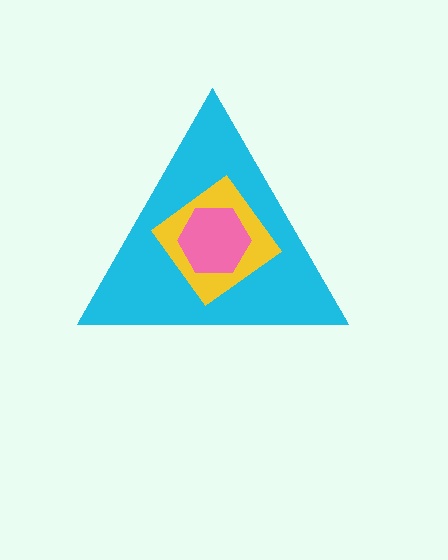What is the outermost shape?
The cyan triangle.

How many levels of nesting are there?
3.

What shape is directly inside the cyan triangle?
The yellow diamond.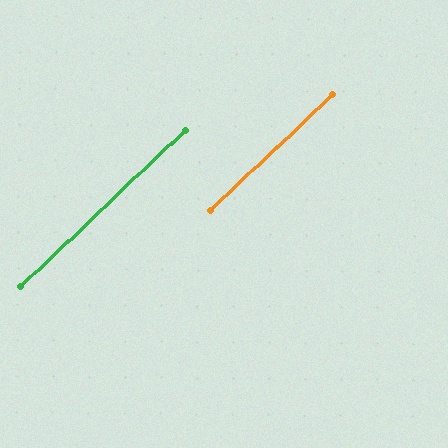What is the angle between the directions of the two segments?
Approximately 0 degrees.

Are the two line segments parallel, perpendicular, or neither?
Parallel — their directions differ by only 0.1°.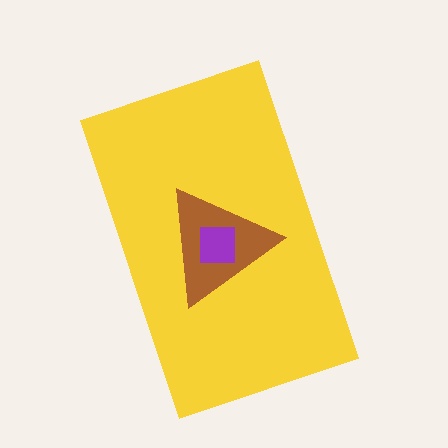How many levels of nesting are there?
3.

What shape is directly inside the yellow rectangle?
The brown triangle.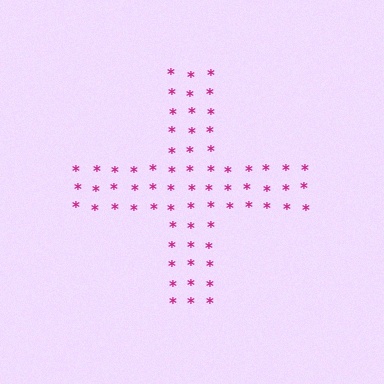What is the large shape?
The large shape is a cross.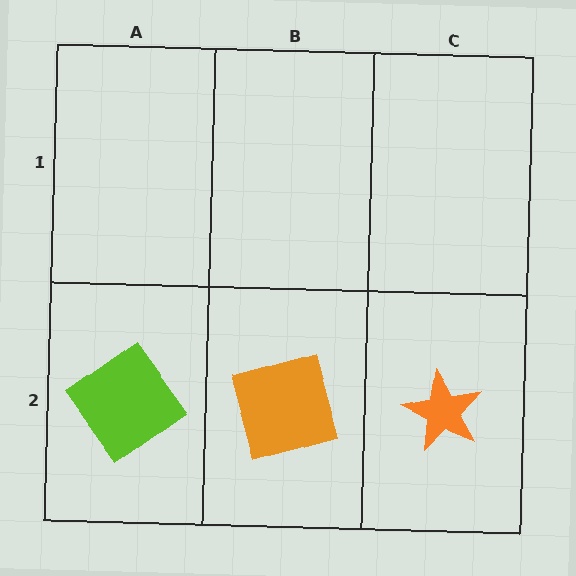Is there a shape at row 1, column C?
No, that cell is empty.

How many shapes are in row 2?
3 shapes.